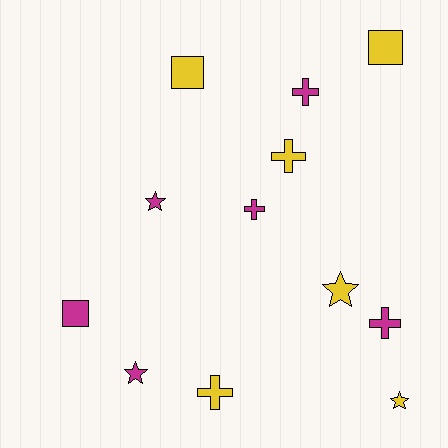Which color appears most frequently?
Magenta, with 6 objects.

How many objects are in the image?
There are 12 objects.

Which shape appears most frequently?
Cross, with 5 objects.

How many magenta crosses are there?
There are 3 magenta crosses.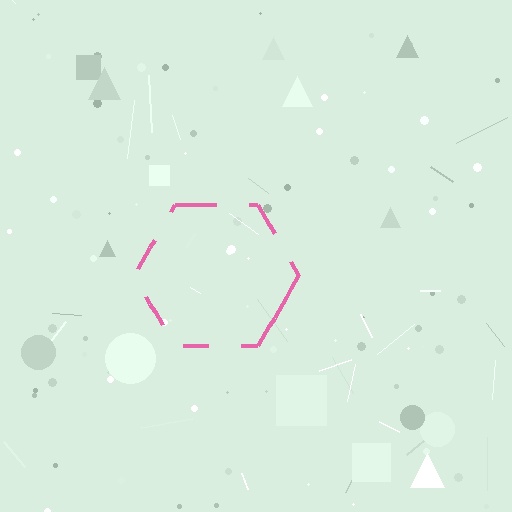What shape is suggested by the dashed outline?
The dashed outline suggests a hexagon.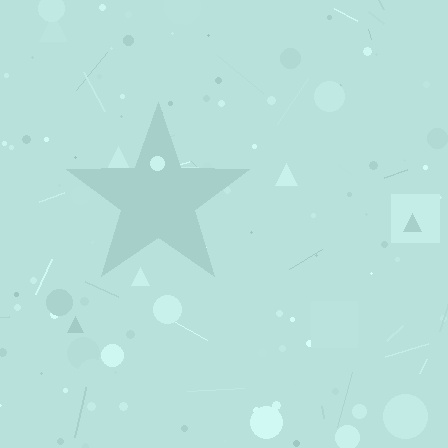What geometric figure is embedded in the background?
A star is embedded in the background.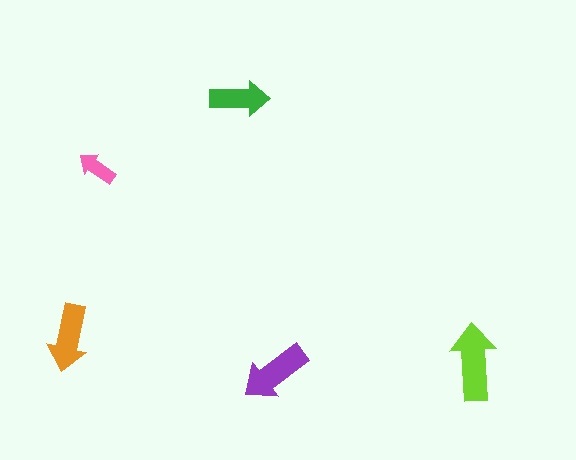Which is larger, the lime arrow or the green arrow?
The lime one.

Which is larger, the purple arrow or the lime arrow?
The lime one.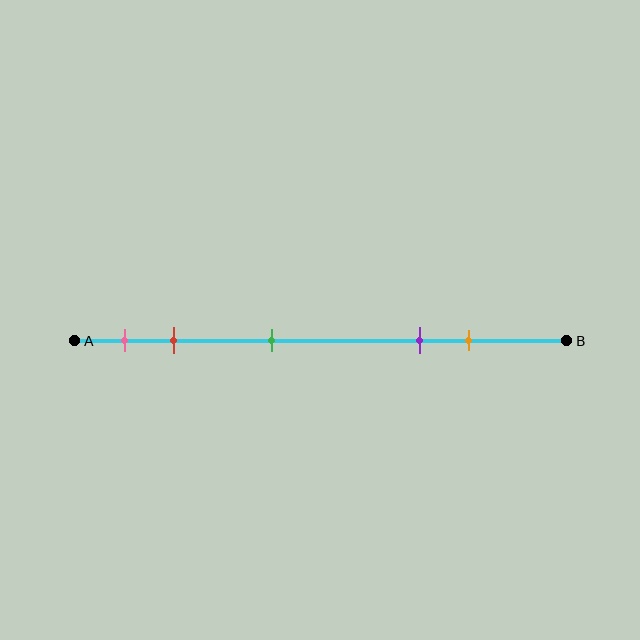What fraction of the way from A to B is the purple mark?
The purple mark is approximately 70% (0.7) of the way from A to B.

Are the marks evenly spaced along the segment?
No, the marks are not evenly spaced.